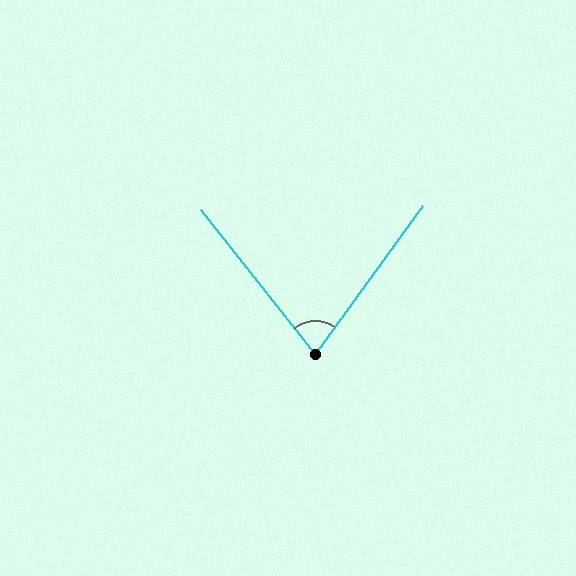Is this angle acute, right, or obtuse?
It is acute.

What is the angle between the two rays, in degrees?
Approximately 74 degrees.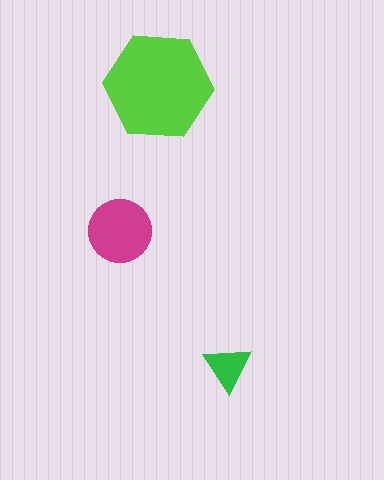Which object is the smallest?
The green triangle.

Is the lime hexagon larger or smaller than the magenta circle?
Larger.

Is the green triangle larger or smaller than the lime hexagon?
Smaller.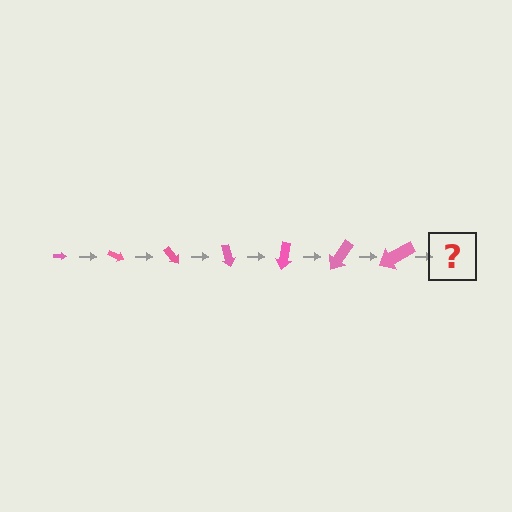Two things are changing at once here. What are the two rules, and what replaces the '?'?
The two rules are that the arrow grows larger each step and it rotates 25 degrees each step. The '?' should be an arrow, larger than the previous one and rotated 175 degrees from the start.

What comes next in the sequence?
The next element should be an arrow, larger than the previous one and rotated 175 degrees from the start.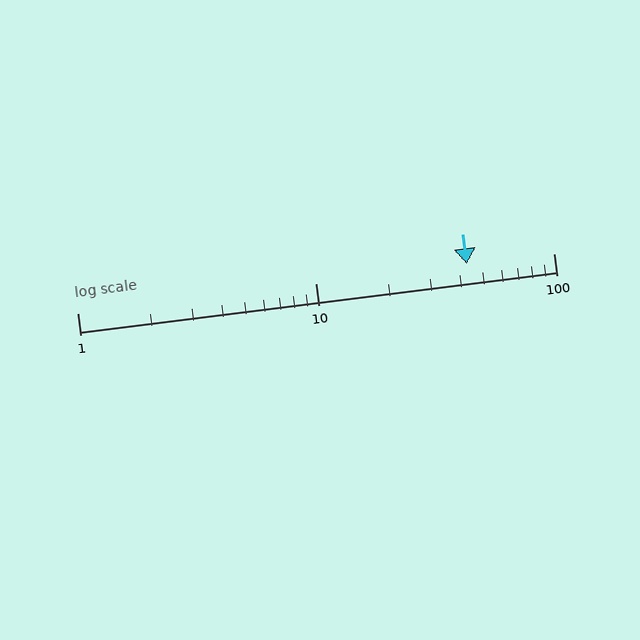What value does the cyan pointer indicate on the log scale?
The pointer indicates approximately 43.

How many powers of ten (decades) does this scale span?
The scale spans 2 decades, from 1 to 100.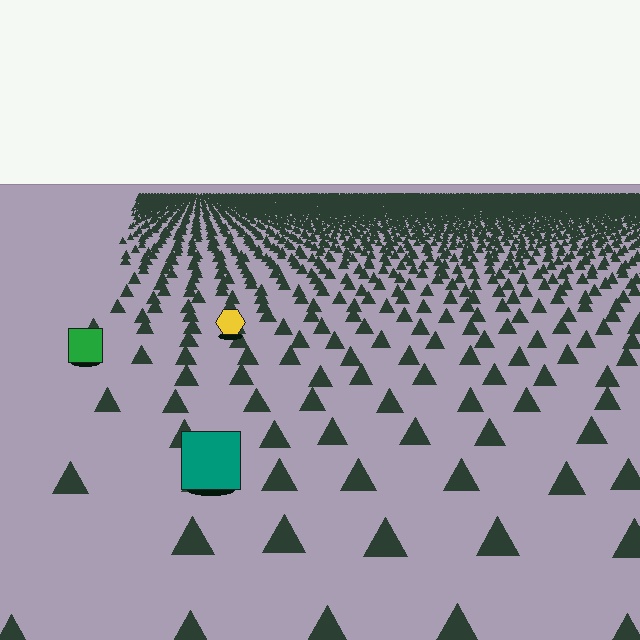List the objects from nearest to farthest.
From nearest to farthest: the teal square, the green square, the yellow hexagon.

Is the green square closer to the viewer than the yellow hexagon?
Yes. The green square is closer — you can tell from the texture gradient: the ground texture is coarser near it.